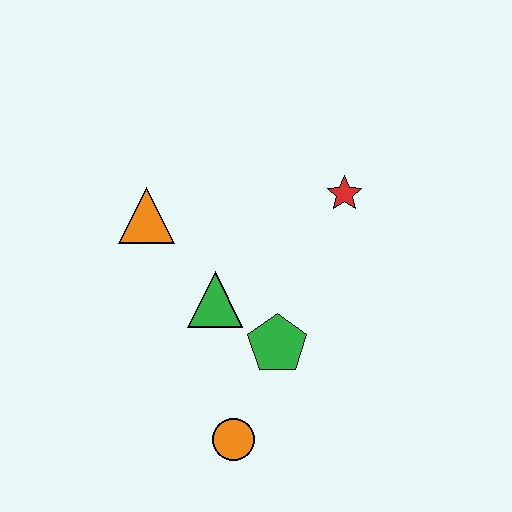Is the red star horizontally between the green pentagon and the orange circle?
No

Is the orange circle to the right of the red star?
No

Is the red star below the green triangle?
No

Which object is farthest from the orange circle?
The red star is farthest from the orange circle.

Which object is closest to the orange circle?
The green pentagon is closest to the orange circle.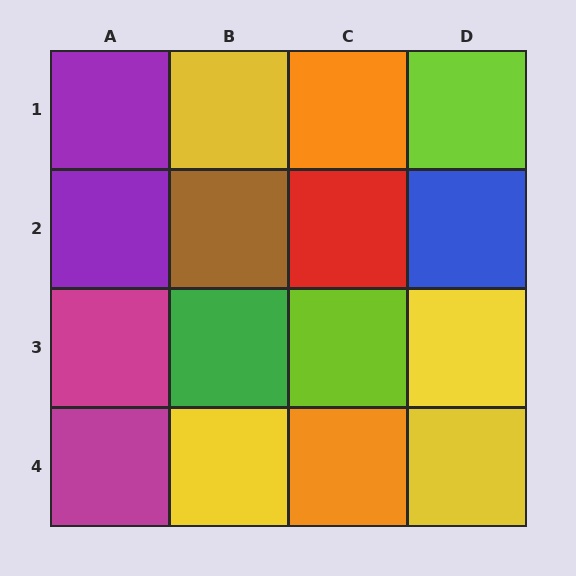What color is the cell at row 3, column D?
Yellow.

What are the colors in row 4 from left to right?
Magenta, yellow, orange, yellow.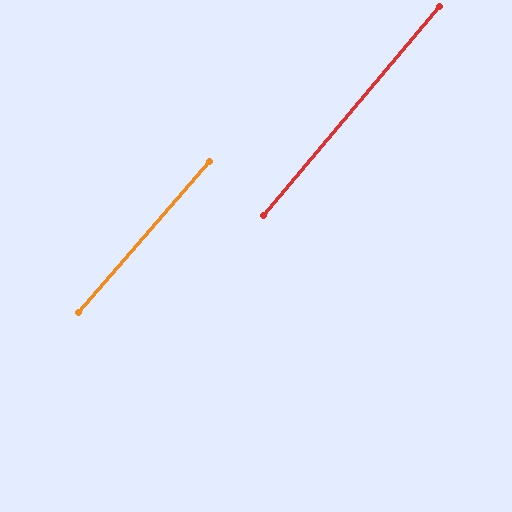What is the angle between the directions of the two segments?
Approximately 1 degree.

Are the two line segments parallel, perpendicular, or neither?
Parallel — their directions differ by only 0.7°.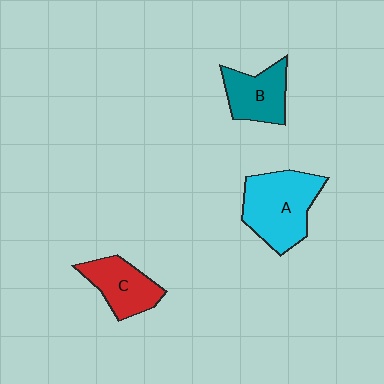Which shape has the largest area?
Shape A (cyan).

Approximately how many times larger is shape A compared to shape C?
Approximately 1.5 times.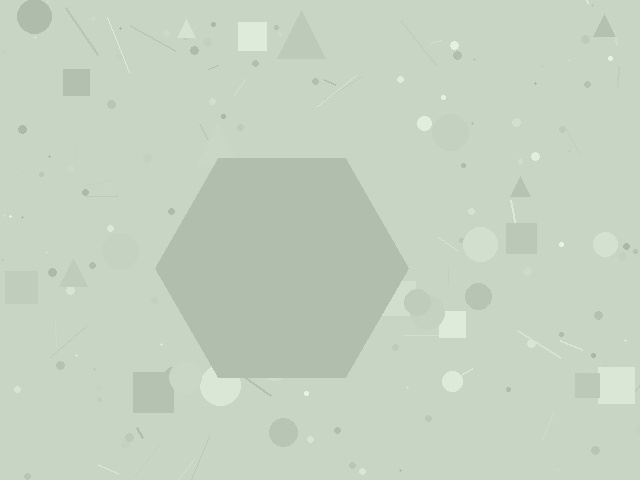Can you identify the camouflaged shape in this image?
The camouflaged shape is a hexagon.